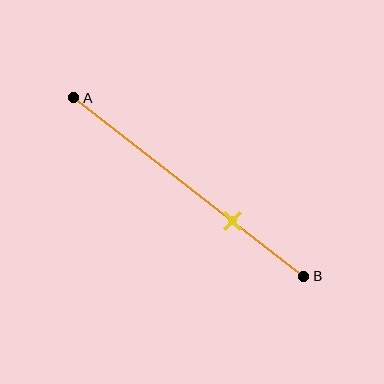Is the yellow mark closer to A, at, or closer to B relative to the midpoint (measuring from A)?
The yellow mark is closer to point B than the midpoint of segment AB.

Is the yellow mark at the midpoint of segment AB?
No, the mark is at about 70% from A, not at the 50% midpoint.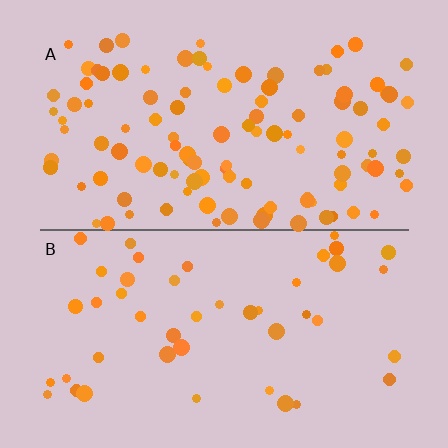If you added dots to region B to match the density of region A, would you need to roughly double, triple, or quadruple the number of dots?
Approximately double.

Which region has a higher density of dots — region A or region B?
A (the top).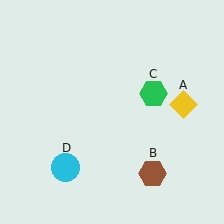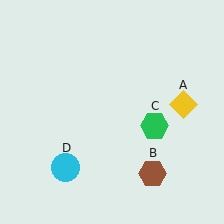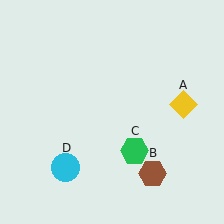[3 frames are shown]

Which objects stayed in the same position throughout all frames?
Yellow diamond (object A) and brown hexagon (object B) and cyan circle (object D) remained stationary.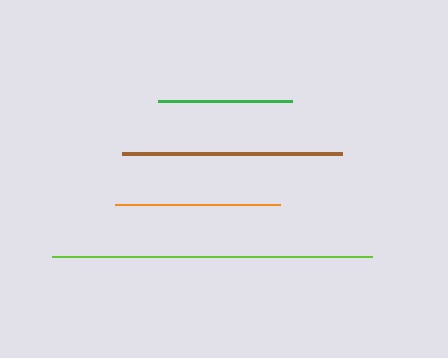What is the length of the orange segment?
The orange segment is approximately 165 pixels long.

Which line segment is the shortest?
The green line is the shortest at approximately 134 pixels.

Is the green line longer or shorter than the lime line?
The lime line is longer than the green line.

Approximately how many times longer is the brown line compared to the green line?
The brown line is approximately 1.6 times the length of the green line.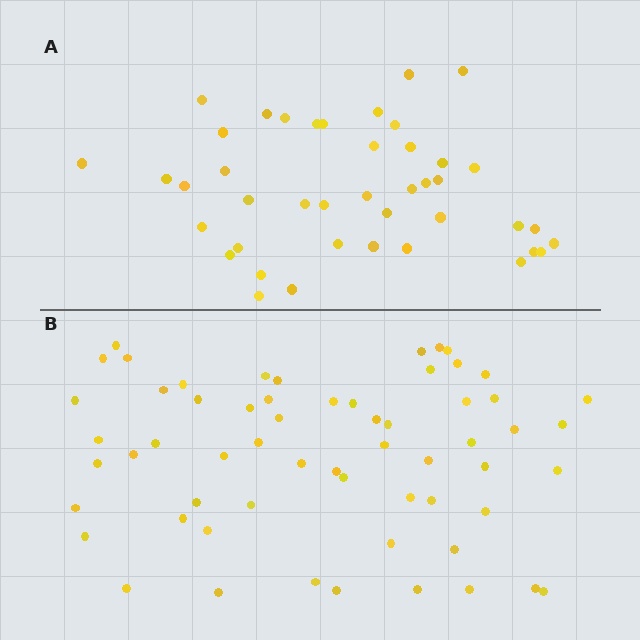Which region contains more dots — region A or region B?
Region B (the bottom region) has more dots.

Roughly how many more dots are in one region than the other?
Region B has approximately 20 more dots than region A.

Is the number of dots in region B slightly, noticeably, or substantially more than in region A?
Region B has noticeably more, but not dramatically so. The ratio is roughly 1.4 to 1.